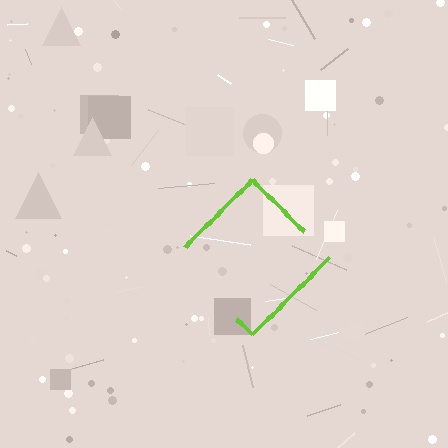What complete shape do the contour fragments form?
The contour fragments form a diamond.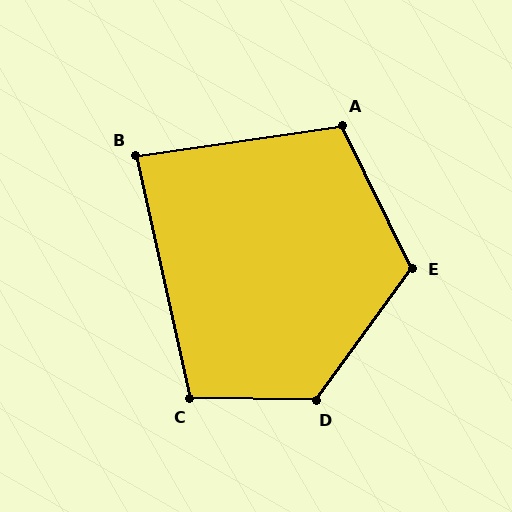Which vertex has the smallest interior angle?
B, at approximately 86 degrees.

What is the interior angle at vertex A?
Approximately 108 degrees (obtuse).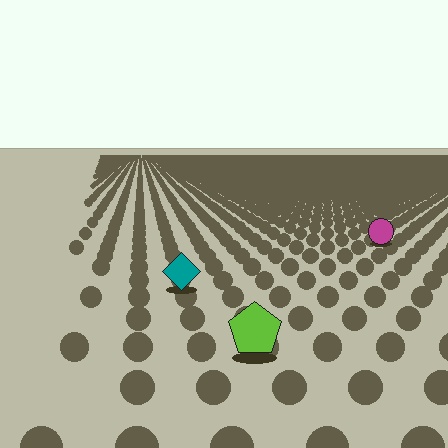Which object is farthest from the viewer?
The magenta circle is farthest from the viewer. It appears smaller and the ground texture around it is denser.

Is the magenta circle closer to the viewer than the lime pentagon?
No. The lime pentagon is closer — you can tell from the texture gradient: the ground texture is coarser near it.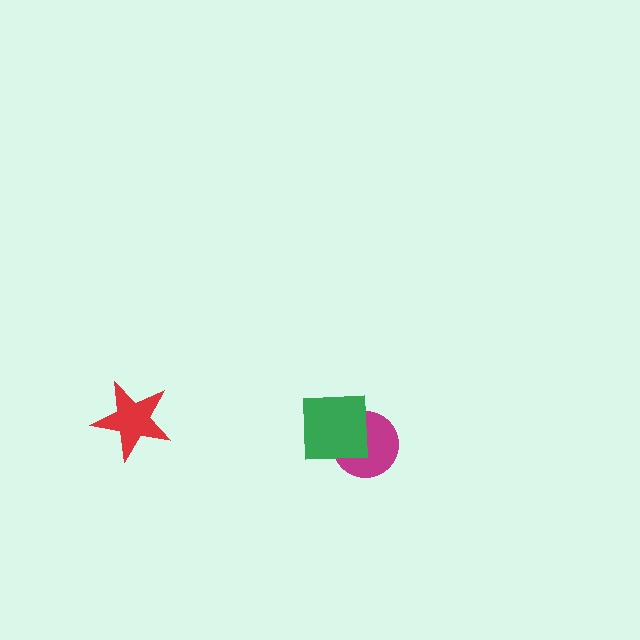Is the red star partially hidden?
No, no other shape covers it.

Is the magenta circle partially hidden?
Yes, it is partially covered by another shape.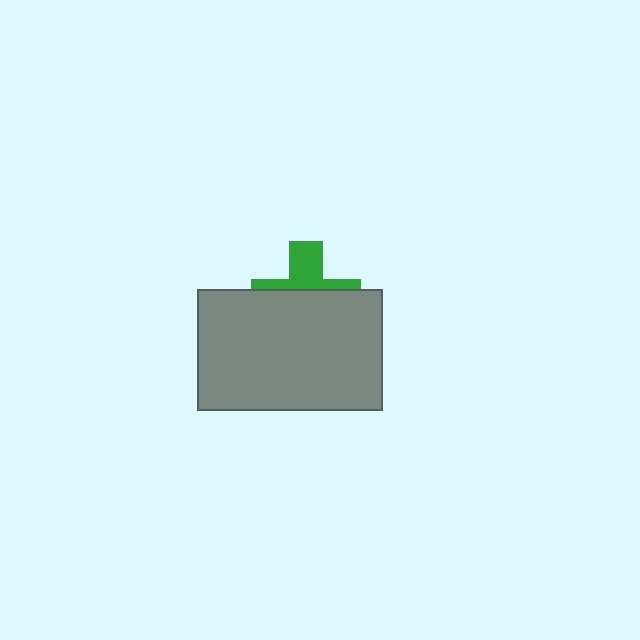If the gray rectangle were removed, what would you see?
You would see the complete green cross.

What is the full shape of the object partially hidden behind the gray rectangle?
The partially hidden object is a green cross.